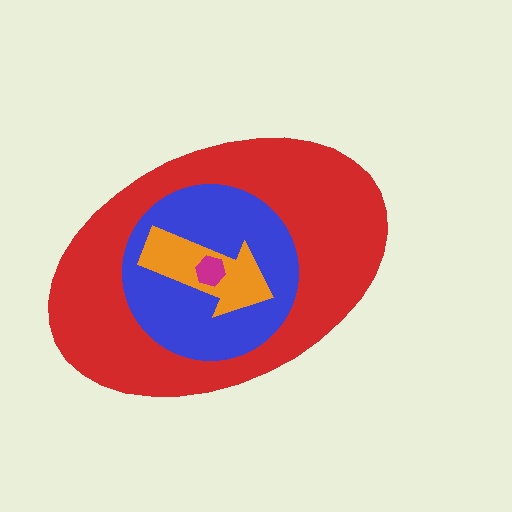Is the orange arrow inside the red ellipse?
Yes.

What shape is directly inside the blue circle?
The orange arrow.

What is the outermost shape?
The red ellipse.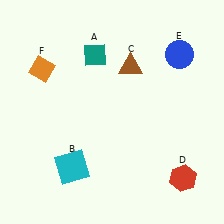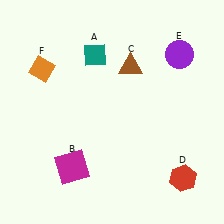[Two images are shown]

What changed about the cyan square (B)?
In Image 1, B is cyan. In Image 2, it changed to magenta.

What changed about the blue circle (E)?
In Image 1, E is blue. In Image 2, it changed to purple.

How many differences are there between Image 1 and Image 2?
There are 2 differences between the two images.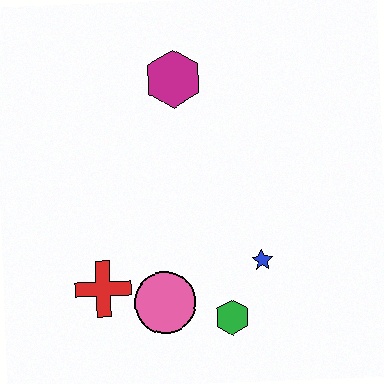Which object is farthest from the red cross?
The magenta hexagon is farthest from the red cross.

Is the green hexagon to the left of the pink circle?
No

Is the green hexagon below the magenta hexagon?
Yes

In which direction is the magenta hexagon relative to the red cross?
The magenta hexagon is above the red cross.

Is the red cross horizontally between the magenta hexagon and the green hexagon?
No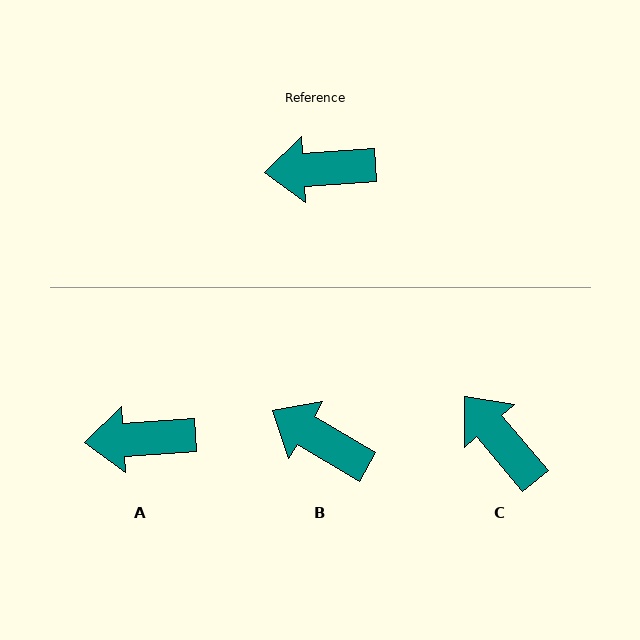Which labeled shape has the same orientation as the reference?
A.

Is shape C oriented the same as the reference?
No, it is off by about 53 degrees.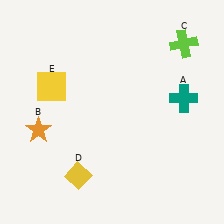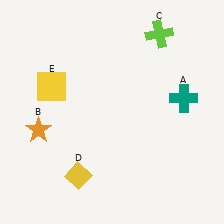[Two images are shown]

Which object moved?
The lime cross (C) moved left.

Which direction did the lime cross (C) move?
The lime cross (C) moved left.